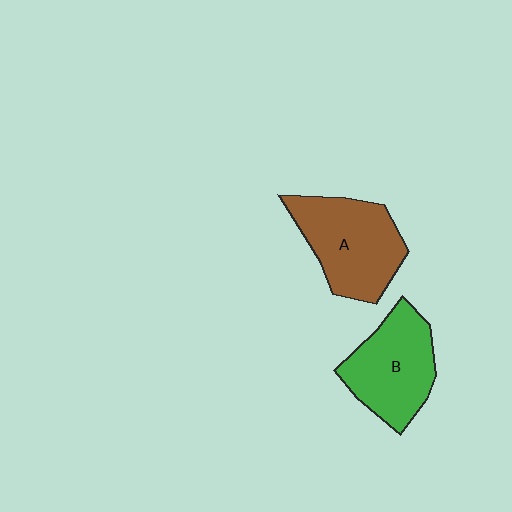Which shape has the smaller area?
Shape B (green).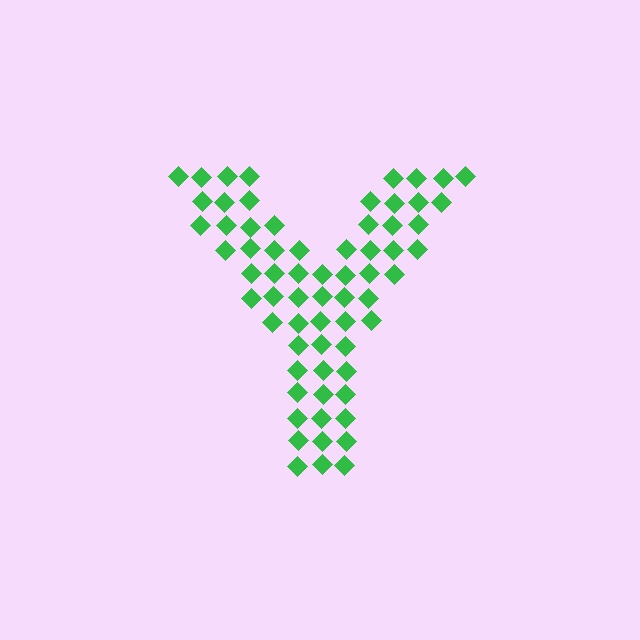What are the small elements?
The small elements are diamonds.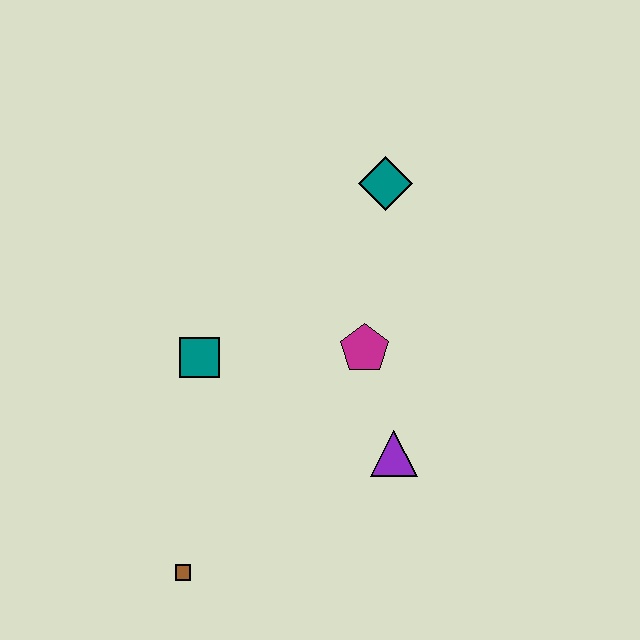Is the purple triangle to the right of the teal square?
Yes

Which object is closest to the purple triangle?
The magenta pentagon is closest to the purple triangle.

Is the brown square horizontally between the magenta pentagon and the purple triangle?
No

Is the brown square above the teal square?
No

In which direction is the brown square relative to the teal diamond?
The brown square is below the teal diamond.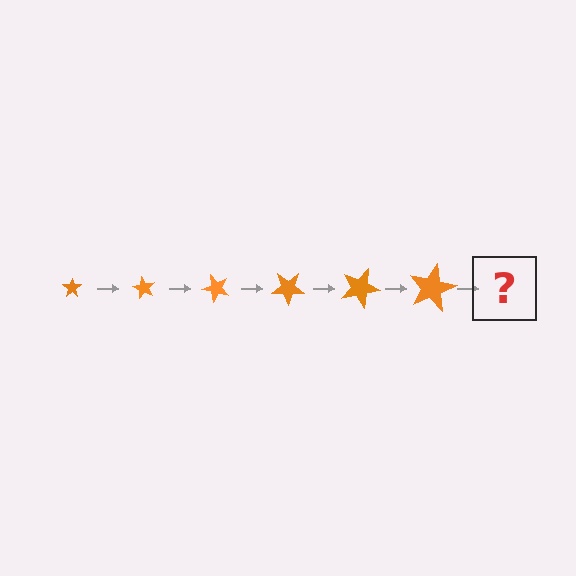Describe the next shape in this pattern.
It should be a star, larger than the previous one and rotated 360 degrees from the start.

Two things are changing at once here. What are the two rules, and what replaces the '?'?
The two rules are that the star grows larger each step and it rotates 60 degrees each step. The '?' should be a star, larger than the previous one and rotated 360 degrees from the start.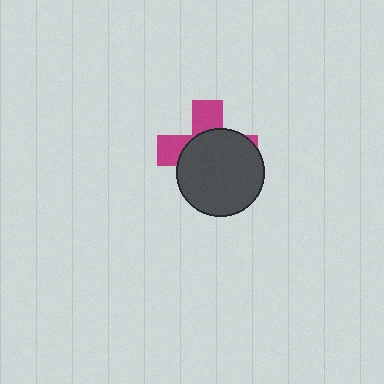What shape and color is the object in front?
The object in front is a dark gray circle.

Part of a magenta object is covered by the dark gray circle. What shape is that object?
It is a cross.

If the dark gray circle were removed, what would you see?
You would see the complete magenta cross.